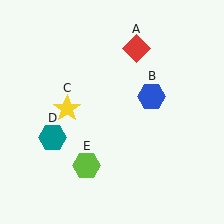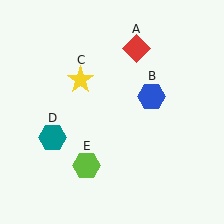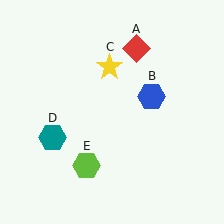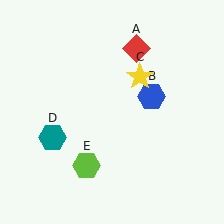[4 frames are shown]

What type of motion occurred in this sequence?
The yellow star (object C) rotated clockwise around the center of the scene.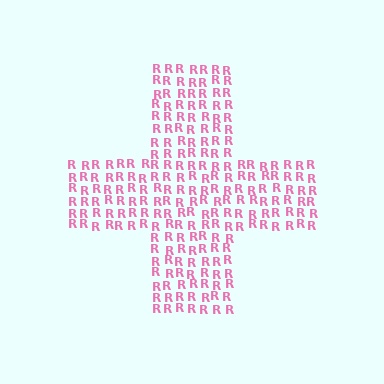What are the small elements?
The small elements are letter R's.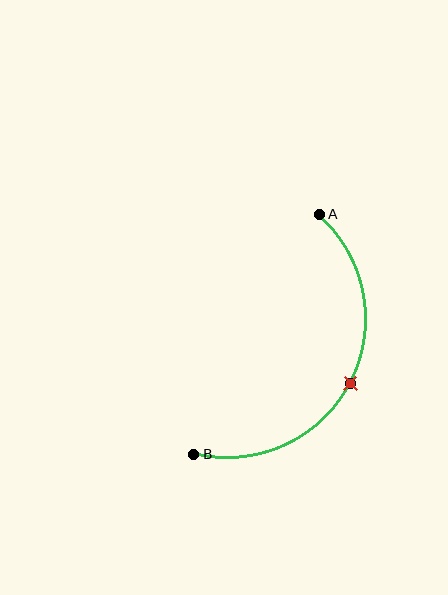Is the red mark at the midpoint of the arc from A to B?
Yes. The red mark lies on the arc at equal arc-length from both A and B — it is the arc midpoint.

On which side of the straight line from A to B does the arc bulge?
The arc bulges to the right of the straight line connecting A and B.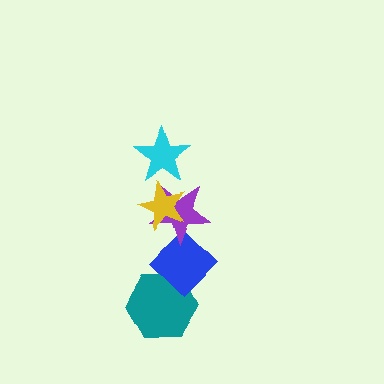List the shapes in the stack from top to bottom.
From top to bottom: the cyan star, the yellow star, the purple star, the blue diamond, the teal hexagon.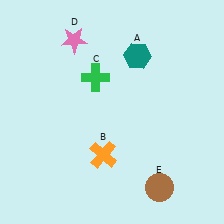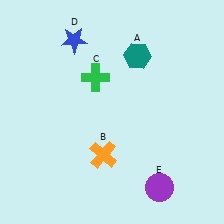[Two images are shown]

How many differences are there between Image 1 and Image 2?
There are 2 differences between the two images.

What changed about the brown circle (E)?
In Image 1, E is brown. In Image 2, it changed to purple.